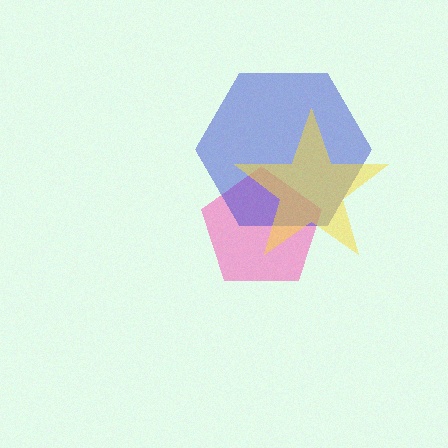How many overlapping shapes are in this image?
There are 3 overlapping shapes in the image.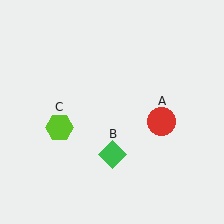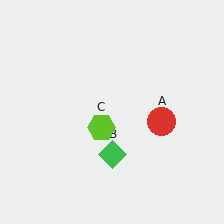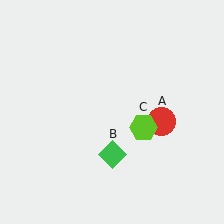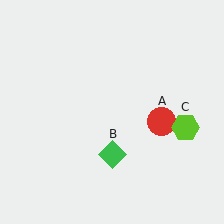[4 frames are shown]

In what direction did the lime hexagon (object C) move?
The lime hexagon (object C) moved right.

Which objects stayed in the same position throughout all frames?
Red circle (object A) and green diamond (object B) remained stationary.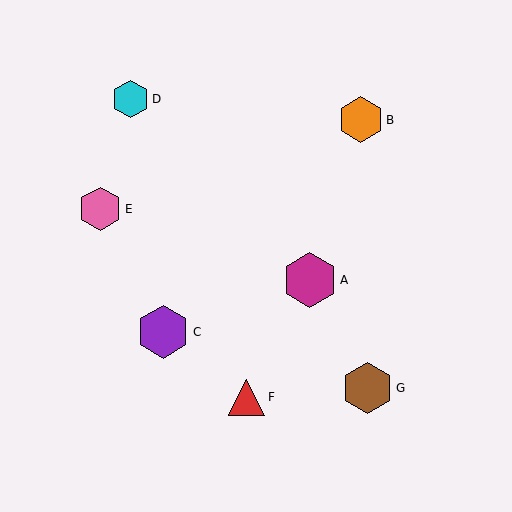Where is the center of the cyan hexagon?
The center of the cyan hexagon is at (131, 99).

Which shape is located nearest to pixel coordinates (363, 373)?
The brown hexagon (labeled G) at (367, 388) is nearest to that location.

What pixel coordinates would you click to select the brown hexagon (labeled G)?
Click at (367, 388) to select the brown hexagon G.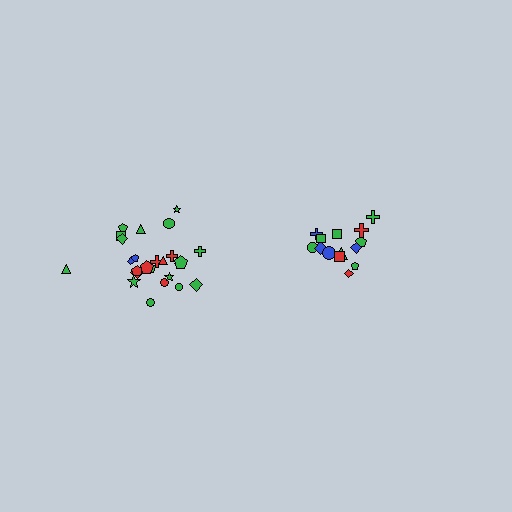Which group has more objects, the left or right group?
The left group.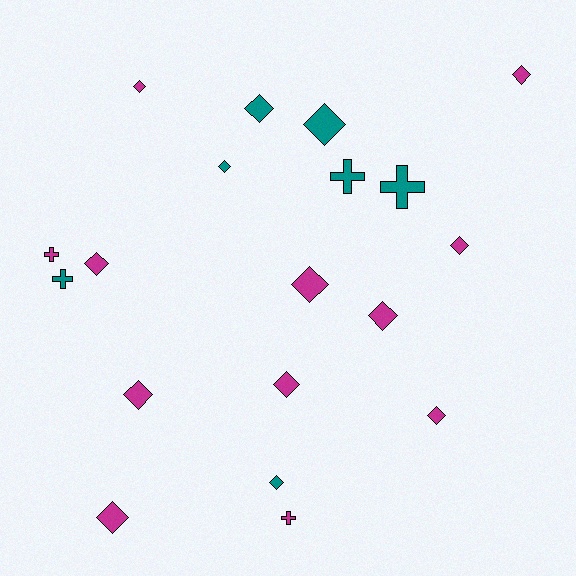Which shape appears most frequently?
Diamond, with 14 objects.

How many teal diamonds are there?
There are 4 teal diamonds.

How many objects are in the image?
There are 19 objects.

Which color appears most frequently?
Magenta, with 12 objects.